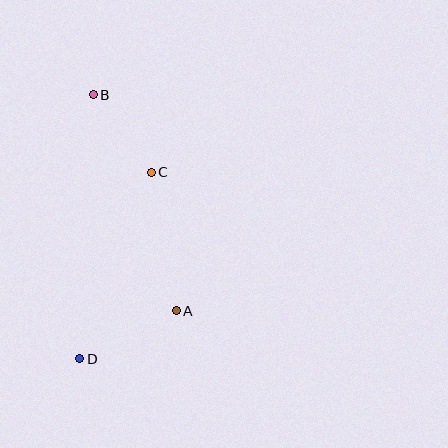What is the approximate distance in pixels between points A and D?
The distance between A and D is approximately 108 pixels.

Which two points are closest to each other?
Points B and C are closest to each other.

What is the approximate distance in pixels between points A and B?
The distance between A and B is approximately 231 pixels.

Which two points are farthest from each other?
Points B and D are farthest from each other.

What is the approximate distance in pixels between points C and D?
The distance between C and D is approximately 200 pixels.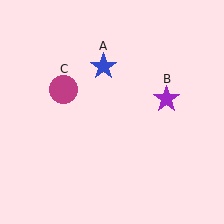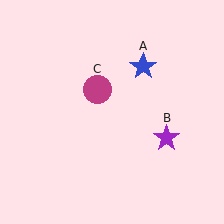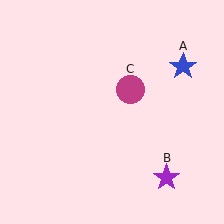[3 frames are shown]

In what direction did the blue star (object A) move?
The blue star (object A) moved right.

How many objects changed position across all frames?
3 objects changed position: blue star (object A), purple star (object B), magenta circle (object C).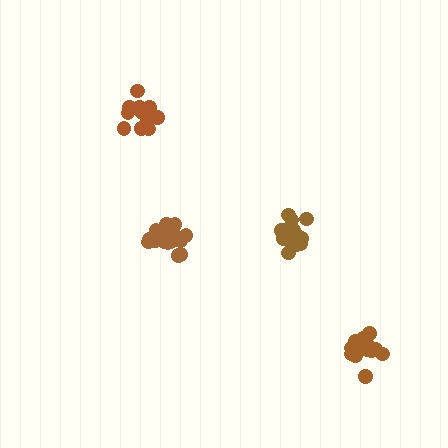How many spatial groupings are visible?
There are 4 spatial groupings.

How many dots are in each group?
Group 1: 17 dots, Group 2: 19 dots, Group 3: 18 dots, Group 4: 15 dots (69 total).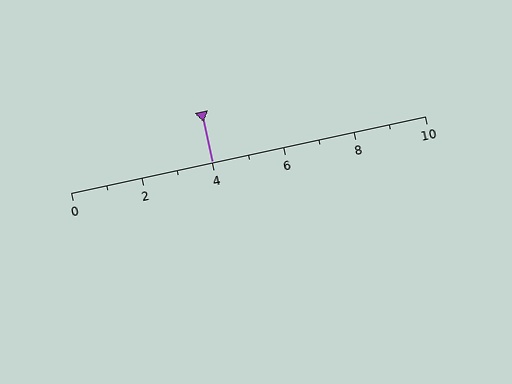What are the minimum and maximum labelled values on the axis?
The axis runs from 0 to 10.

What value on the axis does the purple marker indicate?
The marker indicates approximately 4.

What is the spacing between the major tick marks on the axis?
The major ticks are spaced 2 apart.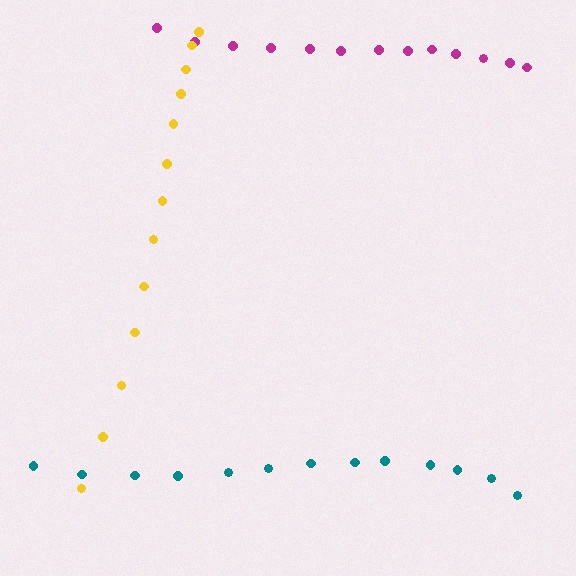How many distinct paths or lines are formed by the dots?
There are 3 distinct paths.